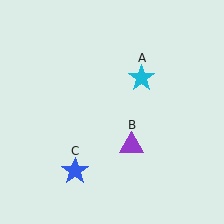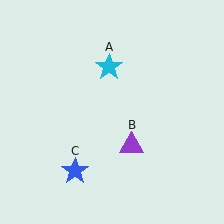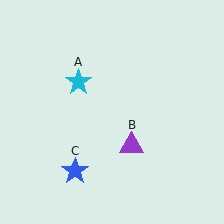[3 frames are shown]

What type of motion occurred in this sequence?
The cyan star (object A) rotated counterclockwise around the center of the scene.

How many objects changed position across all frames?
1 object changed position: cyan star (object A).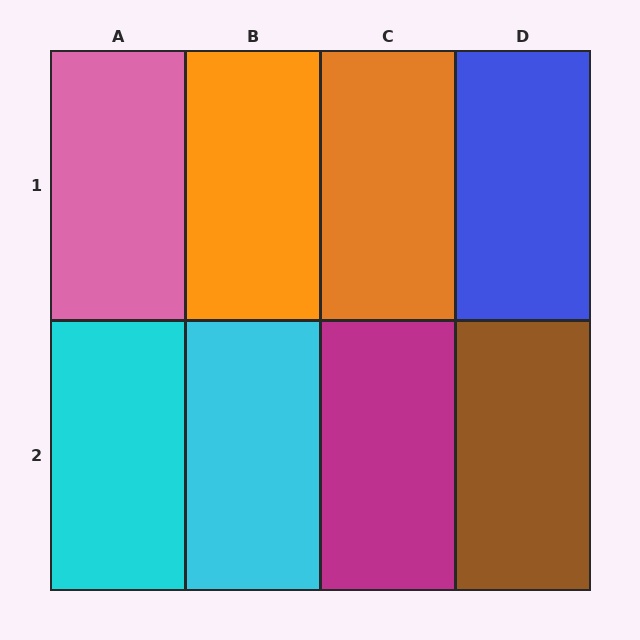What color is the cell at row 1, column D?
Blue.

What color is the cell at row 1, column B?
Orange.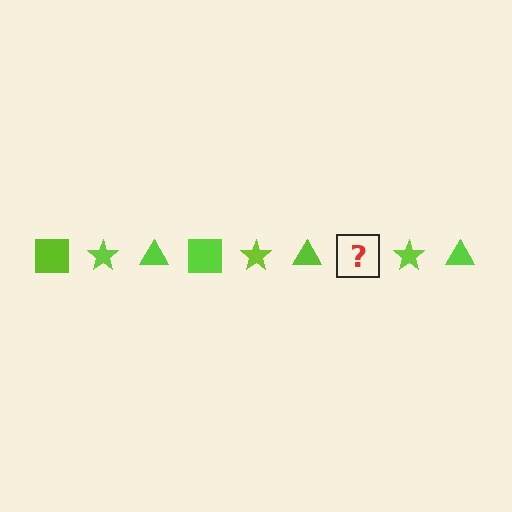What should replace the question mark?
The question mark should be replaced with a lime square.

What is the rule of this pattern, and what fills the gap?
The rule is that the pattern cycles through square, star, triangle shapes in lime. The gap should be filled with a lime square.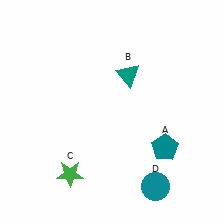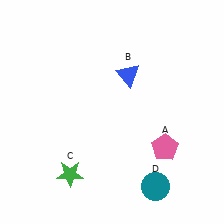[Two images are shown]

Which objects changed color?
A changed from teal to pink. B changed from teal to blue.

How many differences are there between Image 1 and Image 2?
There are 2 differences between the two images.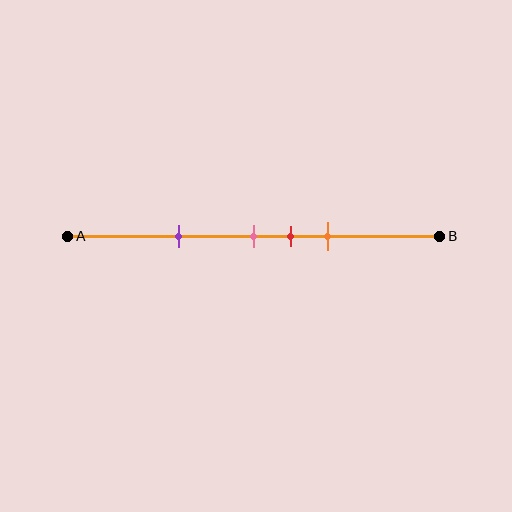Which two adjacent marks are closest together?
The pink and red marks are the closest adjacent pair.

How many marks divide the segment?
There are 4 marks dividing the segment.